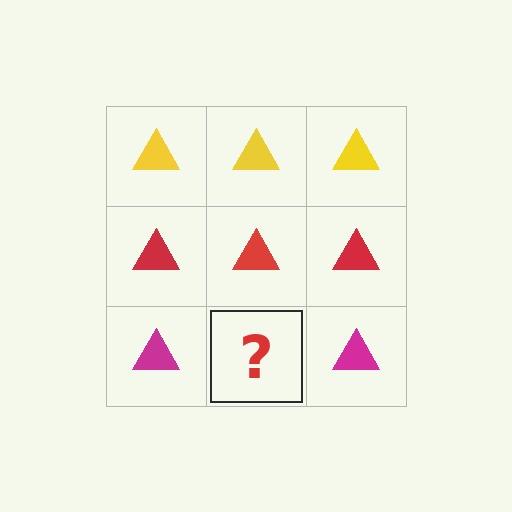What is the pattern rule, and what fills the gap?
The rule is that each row has a consistent color. The gap should be filled with a magenta triangle.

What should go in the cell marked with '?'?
The missing cell should contain a magenta triangle.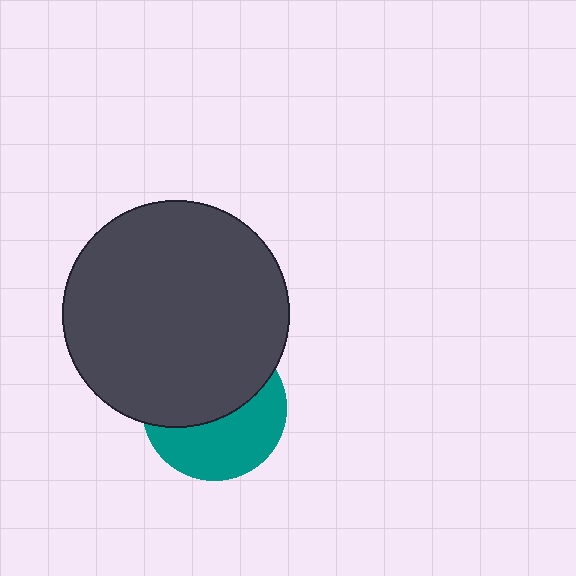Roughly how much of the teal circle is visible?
About half of it is visible (roughly 46%).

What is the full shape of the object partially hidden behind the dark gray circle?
The partially hidden object is a teal circle.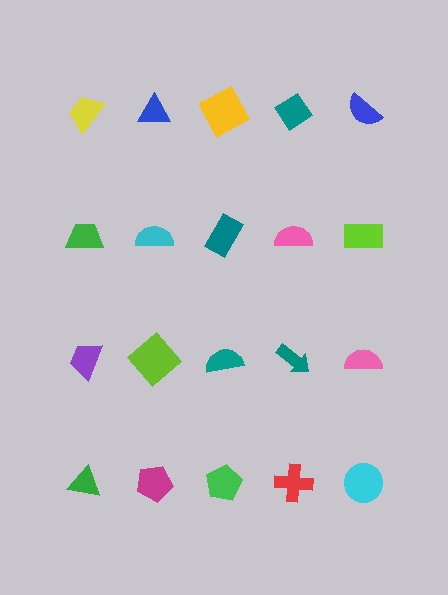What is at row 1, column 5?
A blue semicircle.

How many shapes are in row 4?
5 shapes.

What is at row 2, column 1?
A green trapezoid.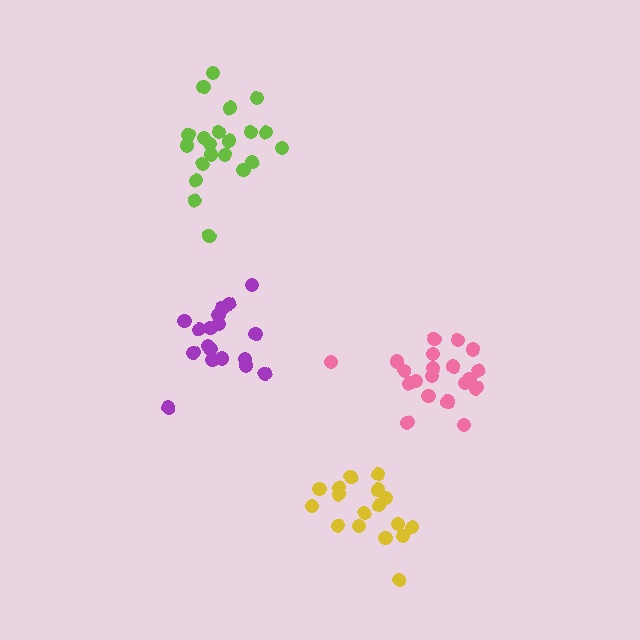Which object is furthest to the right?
The pink cluster is rightmost.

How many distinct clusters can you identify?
There are 4 distinct clusters.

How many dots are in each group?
Group 1: 21 dots, Group 2: 18 dots, Group 3: 21 dots, Group 4: 17 dots (77 total).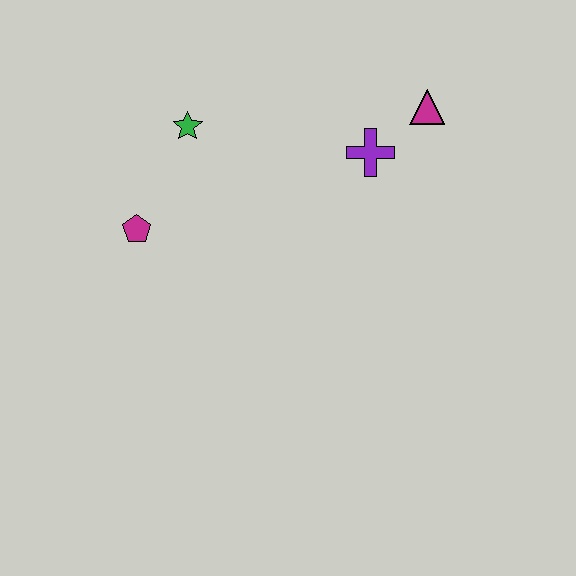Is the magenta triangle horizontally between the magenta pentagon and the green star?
No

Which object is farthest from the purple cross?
The magenta pentagon is farthest from the purple cross.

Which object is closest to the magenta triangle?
The purple cross is closest to the magenta triangle.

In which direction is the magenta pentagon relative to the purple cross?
The magenta pentagon is to the left of the purple cross.